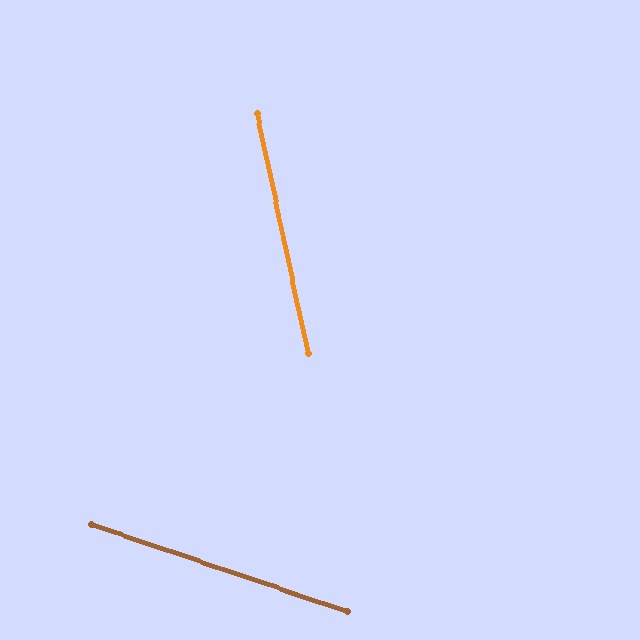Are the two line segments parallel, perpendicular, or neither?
Neither parallel nor perpendicular — they differ by about 59°.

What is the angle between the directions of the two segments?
Approximately 59 degrees.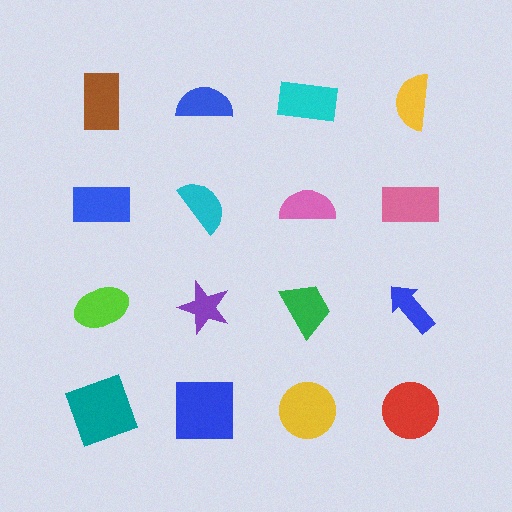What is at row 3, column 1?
A lime ellipse.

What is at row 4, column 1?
A teal square.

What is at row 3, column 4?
A blue arrow.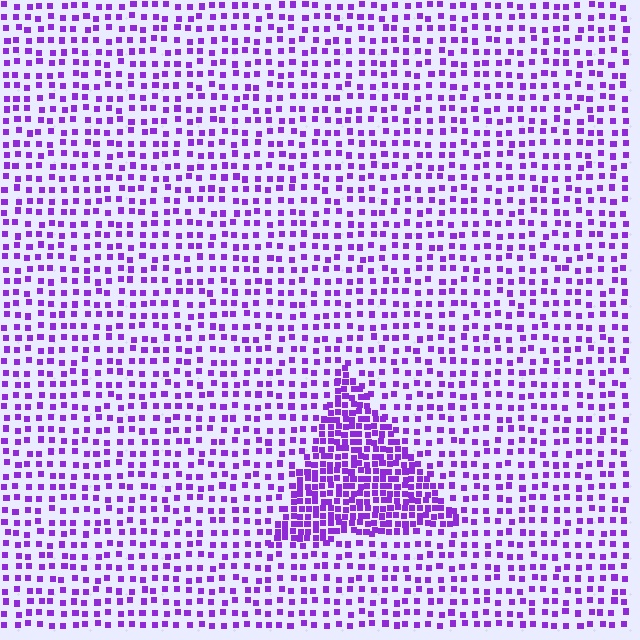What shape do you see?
I see a triangle.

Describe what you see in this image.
The image contains small purple elements arranged at two different densities. A triangle-shaped region is visible where the elements are more densely packed than the surrounding area.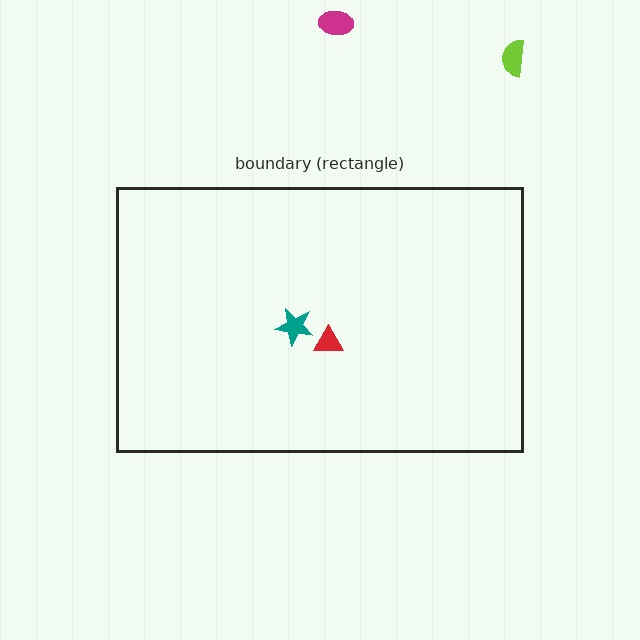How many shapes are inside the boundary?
2 inside, 2 outside.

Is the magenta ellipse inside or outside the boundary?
Outside.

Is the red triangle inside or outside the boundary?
Inside.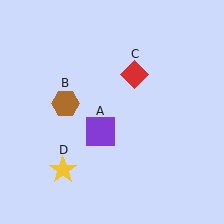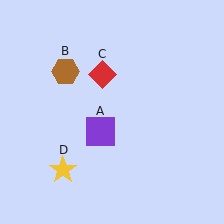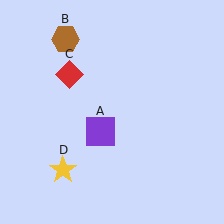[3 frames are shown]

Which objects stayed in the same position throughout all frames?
Purple square (object A) and yellow star (object D) remained stationary.